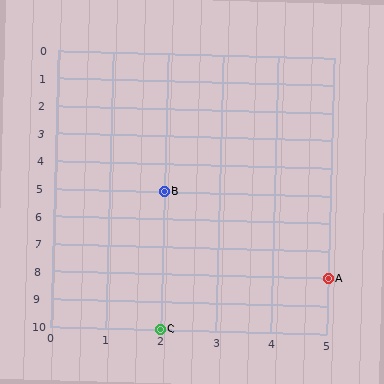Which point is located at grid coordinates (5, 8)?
Point A is at (5, 8).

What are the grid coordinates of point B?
Point B is at grid coordinates (2, 5).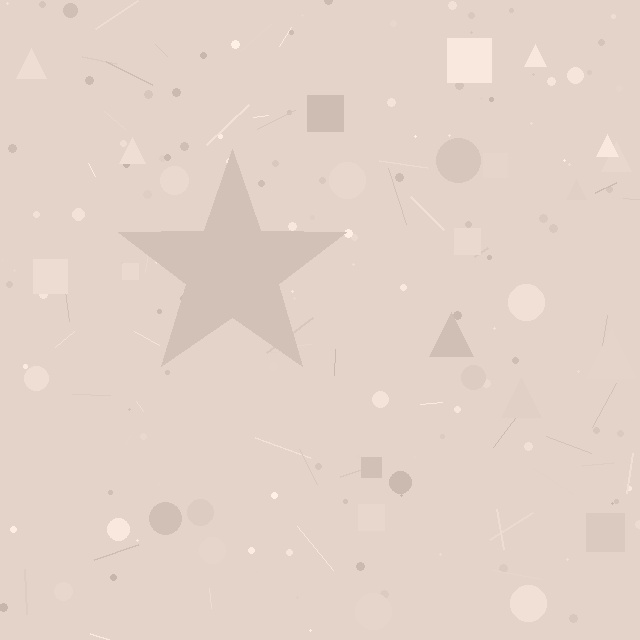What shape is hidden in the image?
A star is hidden in the image.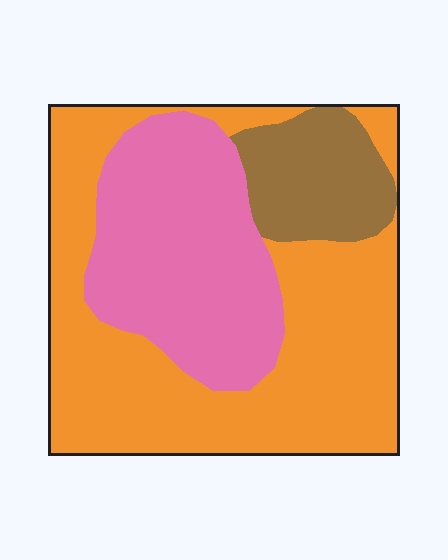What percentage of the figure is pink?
Pink covers 32% of the figure.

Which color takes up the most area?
Orange, at roughly 55%.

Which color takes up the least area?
Brown, at roughly 15%.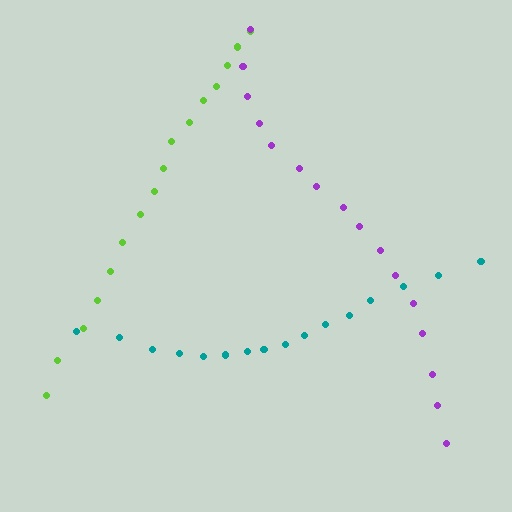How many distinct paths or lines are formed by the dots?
There are 3 distinct paths.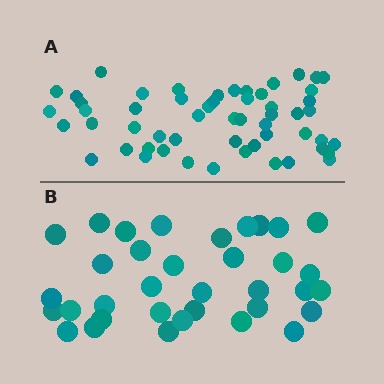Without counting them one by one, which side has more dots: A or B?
Region A (the top region) has more dots.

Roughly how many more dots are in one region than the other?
Region A has approximately 20 more dots than region B.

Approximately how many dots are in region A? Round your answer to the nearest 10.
About 60 dots. (The exact count is 55, which rounds to 60.)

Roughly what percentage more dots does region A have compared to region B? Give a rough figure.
About 55% more.